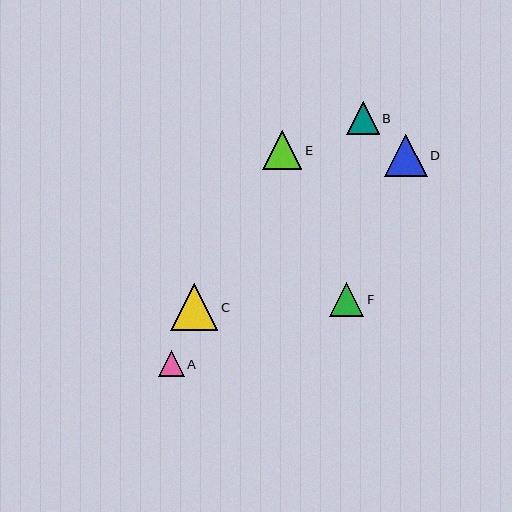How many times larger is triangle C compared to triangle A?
Triangle C is approximately 1.8 times the size of triangle A.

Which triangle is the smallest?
Triangle A is the smallest with a size of approximately 26 pixels.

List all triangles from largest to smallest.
From largest to smallest: C, D, E, F, B, A.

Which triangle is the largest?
Triangle C is the largest with a size of approximately 47 pixels.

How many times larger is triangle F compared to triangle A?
Triangle F is approximately 1.3 times the size of triangle A.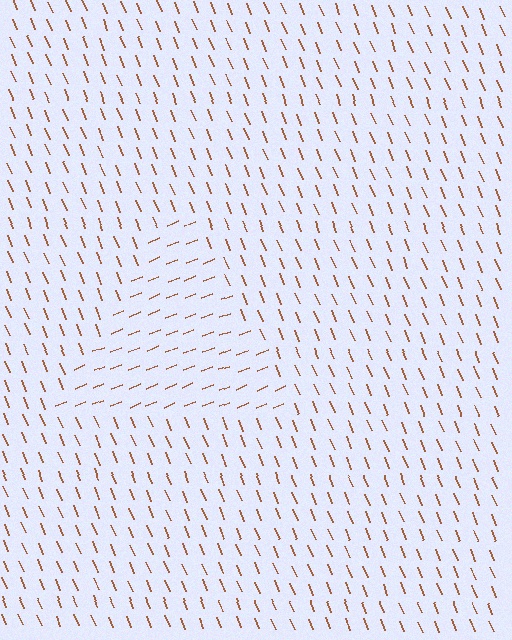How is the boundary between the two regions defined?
The boundary is defined purely by a change in line orientation (approximately 90 degrees difference). All lines are the same color and thickness.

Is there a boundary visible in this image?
Yes, there is a texture boundary formed by a change in line orientation.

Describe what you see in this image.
The image is filled with small brown line segments. A triangle region in the image has lines oriented differently from the surrounding lines, creating a visible texture boundary.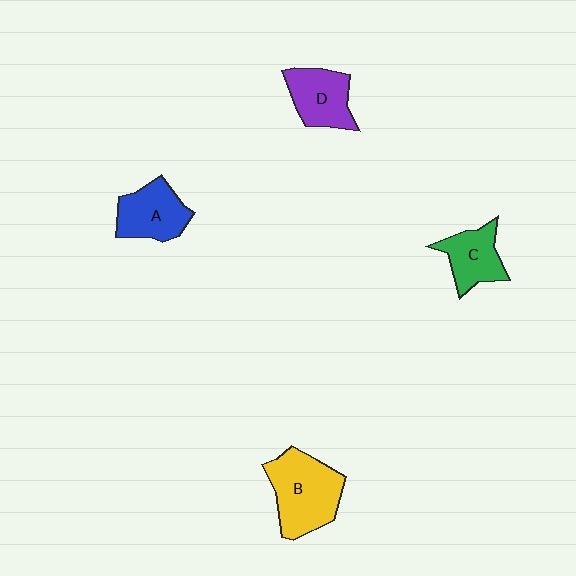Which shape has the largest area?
Shape B (yellow).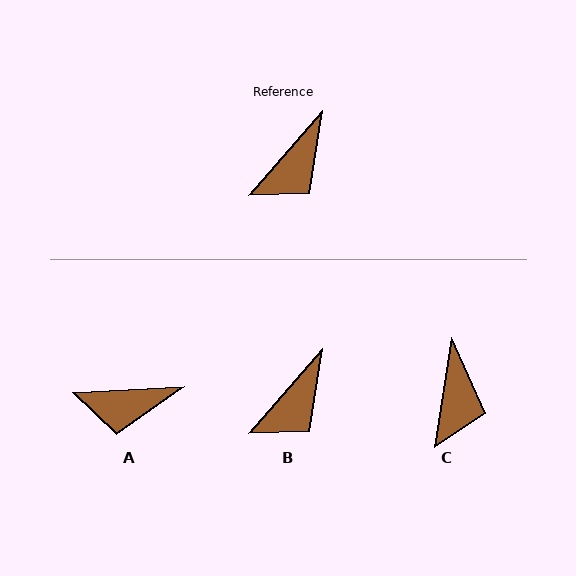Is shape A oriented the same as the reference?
No, it is off by about 46 degrees.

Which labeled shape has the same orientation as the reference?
B.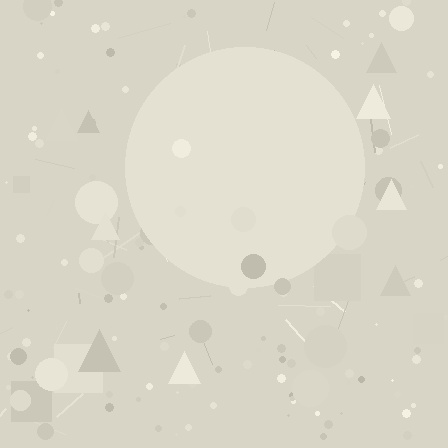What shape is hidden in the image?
A circle is hidden in the image.